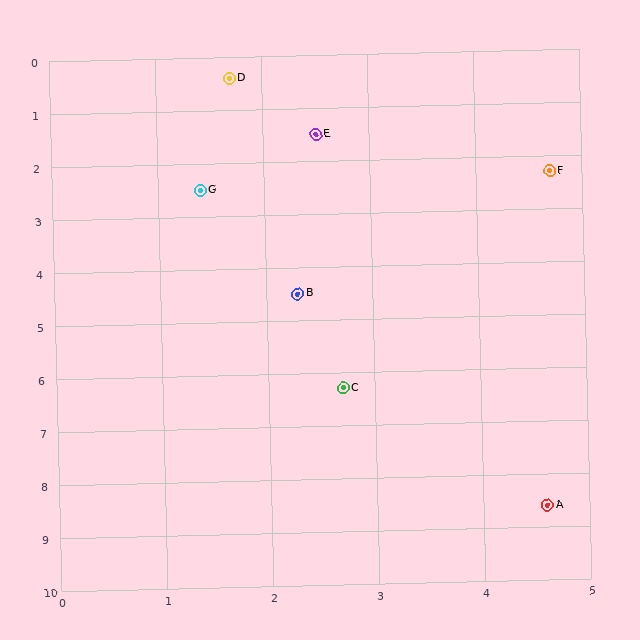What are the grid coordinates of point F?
Point F is at approximately (4.7, 2.3).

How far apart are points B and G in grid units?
Points B and G are about 2.2 grid units apart.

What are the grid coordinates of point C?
Point C is at approximately (2.7, 6.3).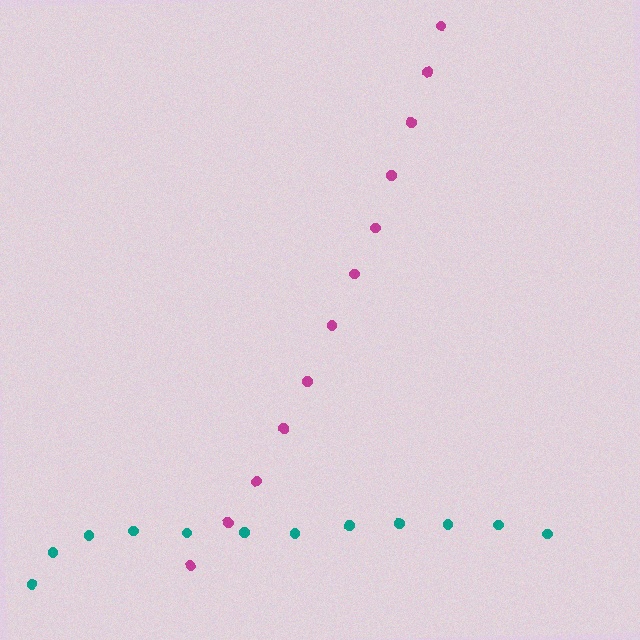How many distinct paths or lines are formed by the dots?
There are 2 distinct paths.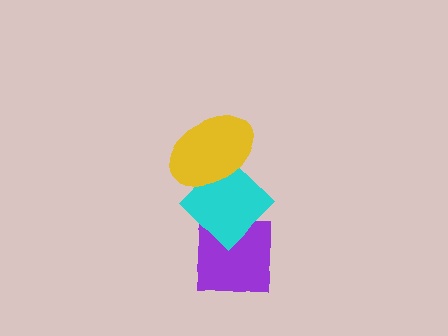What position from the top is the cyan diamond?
The cyan diamond is 2nd from the top.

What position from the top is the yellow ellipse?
The yellow ellipse is 1st from the top.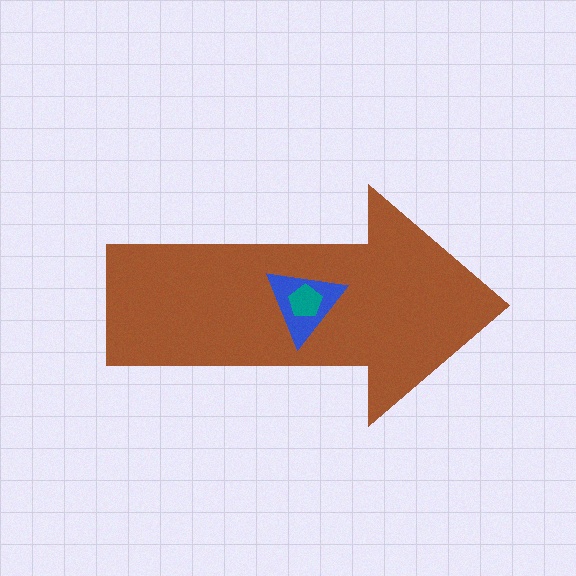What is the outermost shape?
The brown arrow.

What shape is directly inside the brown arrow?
The blue triangle.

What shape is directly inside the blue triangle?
The teal pentagon.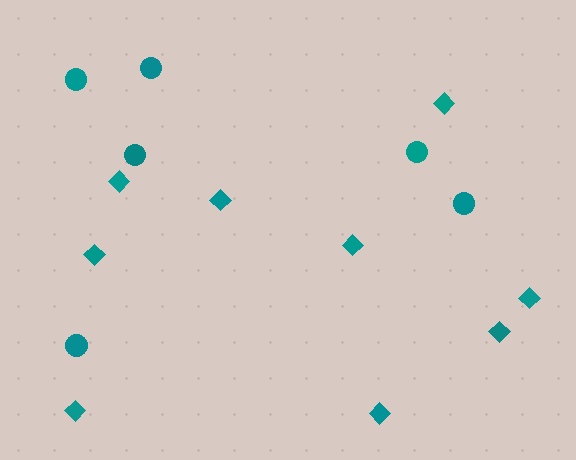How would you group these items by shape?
There are 2 groups: one group of circles (6) and one group of diamonds (9).